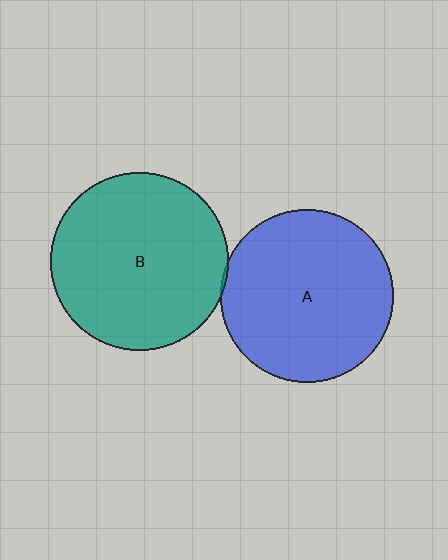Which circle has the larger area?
Circle B (teal).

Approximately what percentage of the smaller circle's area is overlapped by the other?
Approximately 5%.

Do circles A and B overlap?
Yes.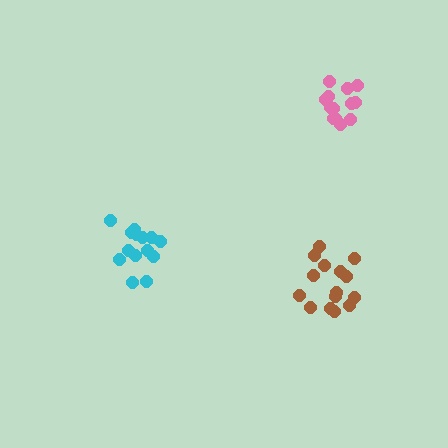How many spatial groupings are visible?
There are 3 spatial groupings.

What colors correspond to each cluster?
The clusters are colored: pink, cyan, brown.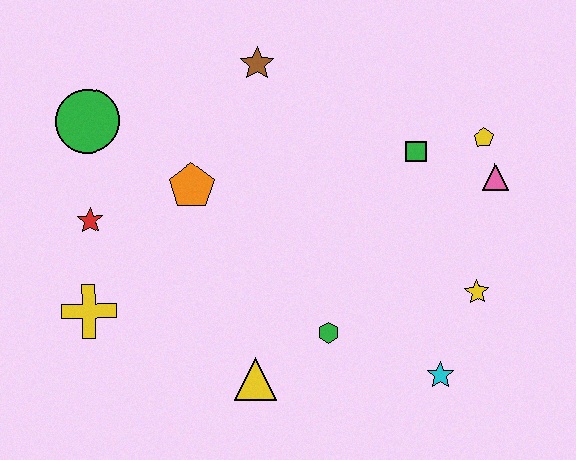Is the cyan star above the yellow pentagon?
No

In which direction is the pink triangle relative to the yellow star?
The pink triangle is above the yellow star.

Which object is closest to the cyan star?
The yellow star is closest to the cyan star.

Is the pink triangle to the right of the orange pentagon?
Yes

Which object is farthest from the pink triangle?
The yellow cross is farthest from the pink triangle.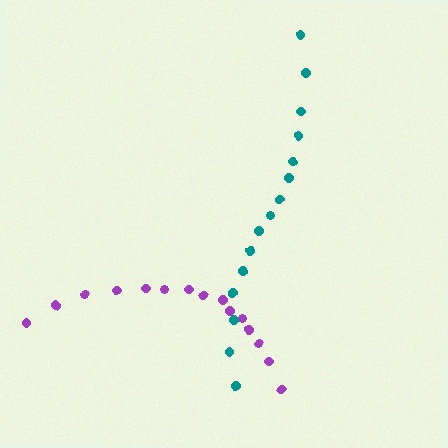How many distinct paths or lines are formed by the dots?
There are 2 distinct paths.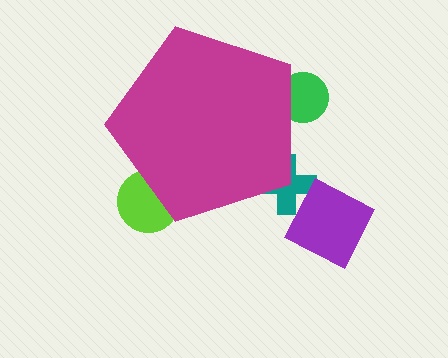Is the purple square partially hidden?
No, the purple square is fully visible.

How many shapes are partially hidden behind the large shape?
3 shapes are partially hidden.